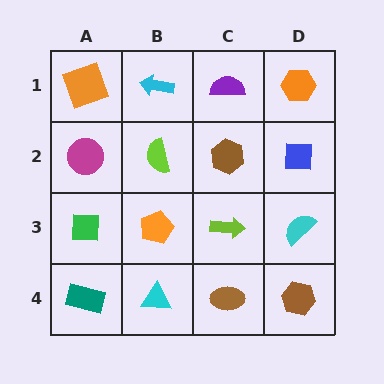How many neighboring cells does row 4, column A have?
2.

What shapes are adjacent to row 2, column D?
An orange hexagon (row 1, column D), a cyan semicircle (row 3, column D), a brown hexagon (row 2, column C).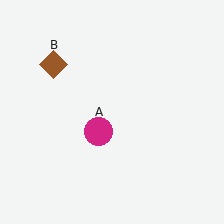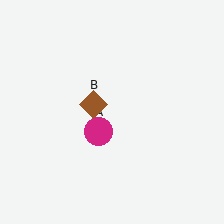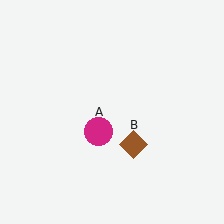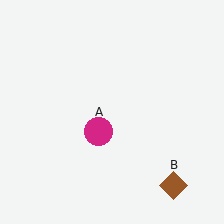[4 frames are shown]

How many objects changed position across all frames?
1 object changed position: brown diamond (object B).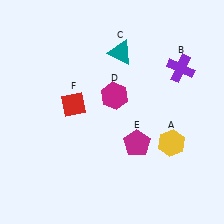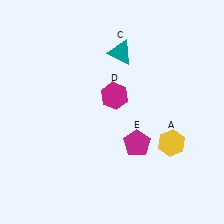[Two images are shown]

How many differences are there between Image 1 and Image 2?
There are 2 differences between the two images.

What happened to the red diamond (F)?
The red diamond (F) was removed in Image 2. It was in the top-left area of Image 1.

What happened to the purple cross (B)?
The purple cross (B) was removed in Image 2. It was in the top-right area of Image 1.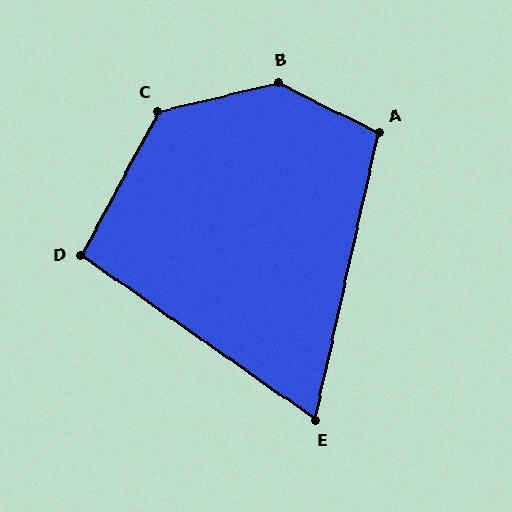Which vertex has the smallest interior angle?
E, at approximately 67 degrees.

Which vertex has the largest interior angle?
B, at approximately 141 degrees.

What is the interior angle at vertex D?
Approximately 97 degrees (obtuse).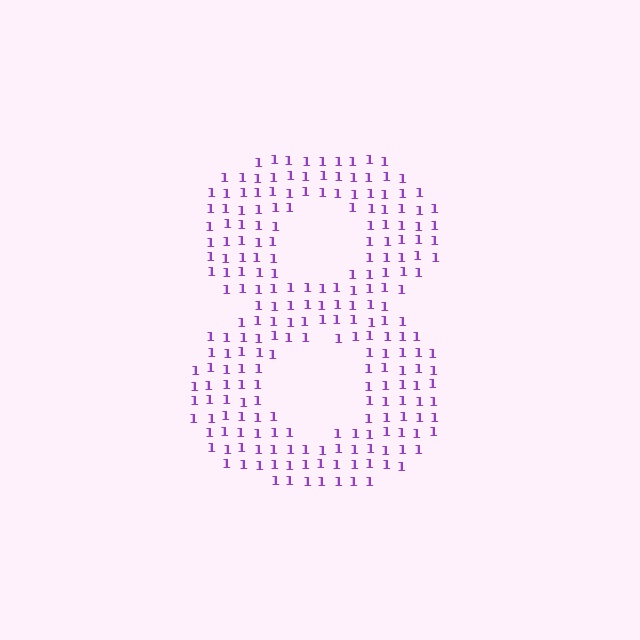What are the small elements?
The small elements are digit 1's.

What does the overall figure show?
The overall figure shows the digit 8.